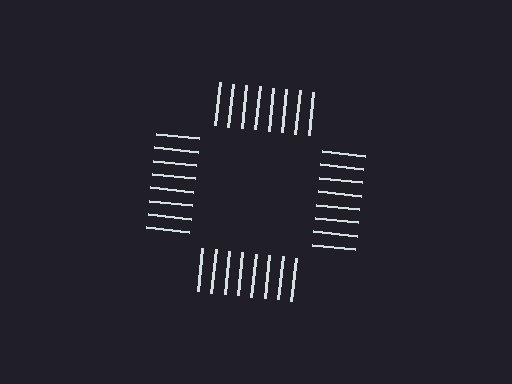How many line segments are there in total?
32 — 8 along each of the 4 edges.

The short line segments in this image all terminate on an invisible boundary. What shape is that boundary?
An illusory square — the line segments terminate on its edges but no continuous stroke is drawn.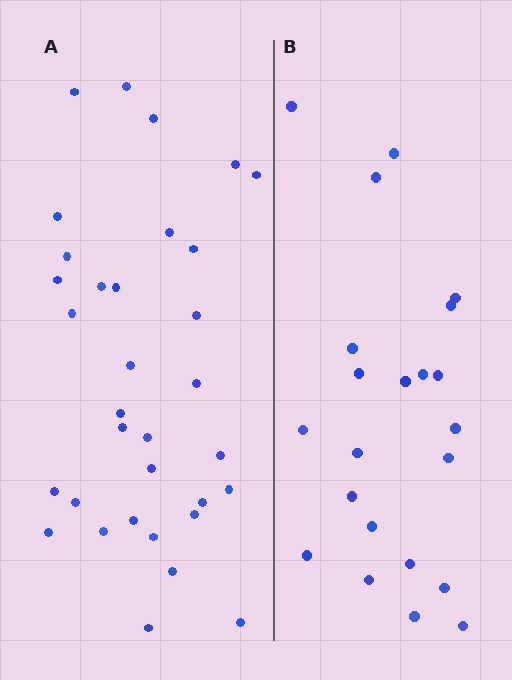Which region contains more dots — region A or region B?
Region A (the left region) has more dots.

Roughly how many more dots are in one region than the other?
Region A has roughly 12 or so more dots than region B.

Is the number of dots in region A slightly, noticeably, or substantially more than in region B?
Region A has substantially more. The ratio is roughly 1.5 to 1.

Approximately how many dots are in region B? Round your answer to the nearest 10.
About 20 dots. (The exact count is 22, which rounds to 20.)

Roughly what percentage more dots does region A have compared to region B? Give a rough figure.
About 50% more.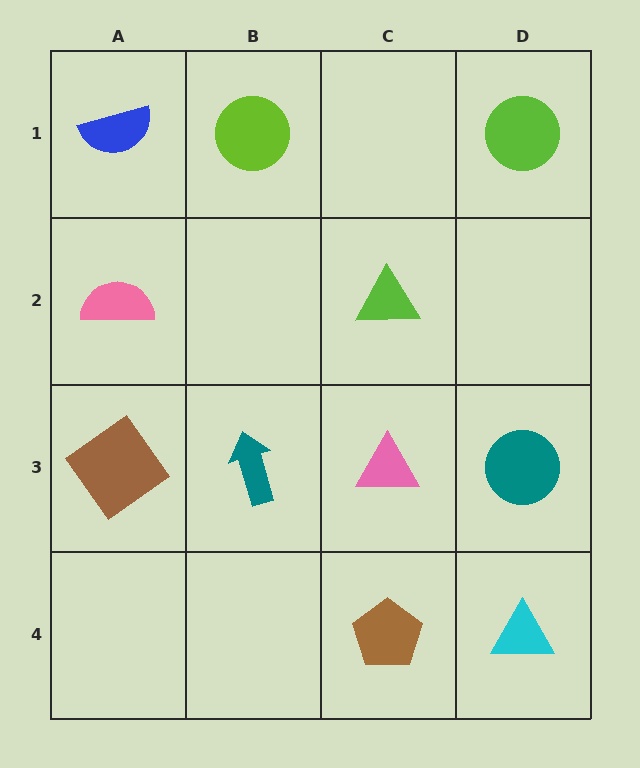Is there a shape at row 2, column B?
No, that cell is empty.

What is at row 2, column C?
A lime triangle.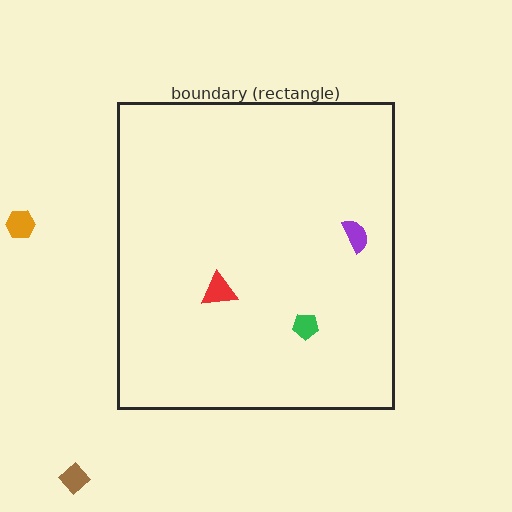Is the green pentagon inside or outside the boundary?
Inside.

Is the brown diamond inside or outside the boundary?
Outside.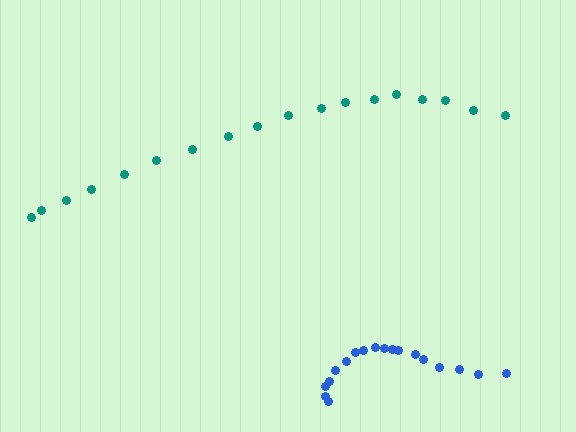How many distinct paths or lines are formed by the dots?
There are 2 distinct paths.